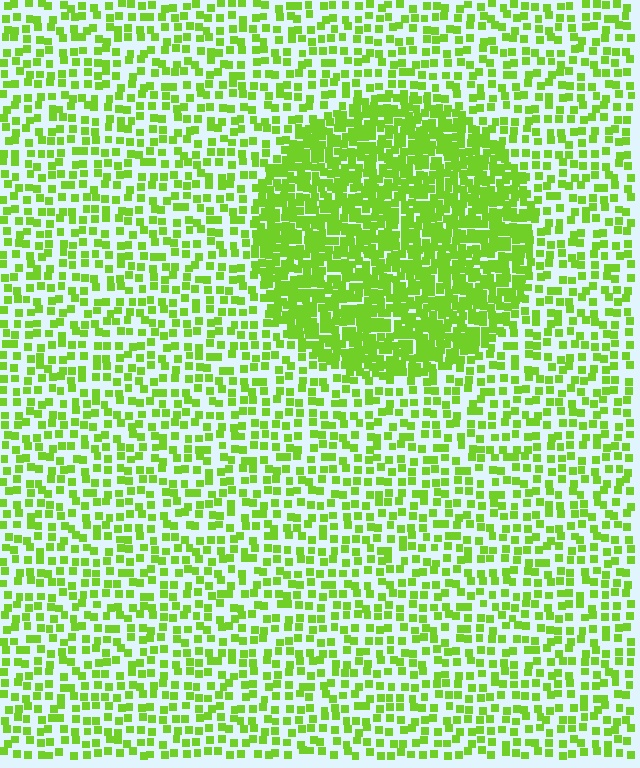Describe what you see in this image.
The image contains small lime elements arranged at two different densities. A circle-shaped region is visible where the elements are more densely packed than the surrounding area.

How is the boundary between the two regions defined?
The boundary is defined by a change in element density (approximately 2.3x ratio). All elements are the same color, size, and shape.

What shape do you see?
I see a circle.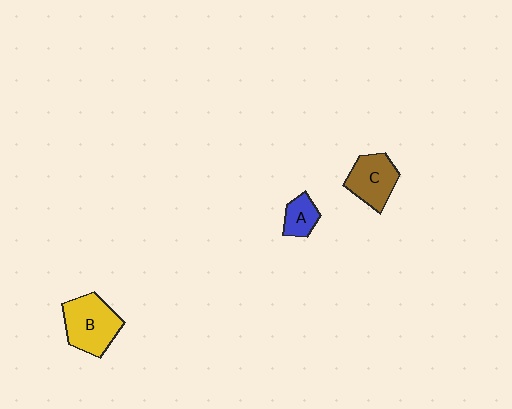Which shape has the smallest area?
Shape A (blue).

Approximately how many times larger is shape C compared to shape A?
Approximately 1.8 times.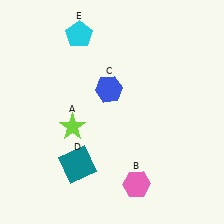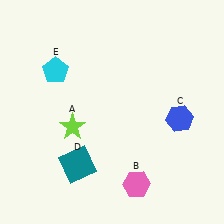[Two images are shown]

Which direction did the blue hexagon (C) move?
The blue hexagon (C) moved right.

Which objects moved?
The objects that moved are: the blue hexagon (C), the cyan pentagon (E).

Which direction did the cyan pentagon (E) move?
The cyan pentagon (E) moved down.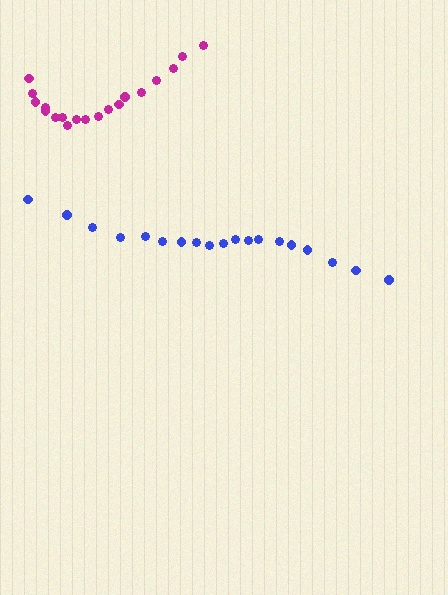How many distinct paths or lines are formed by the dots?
There are 2 distinct paths.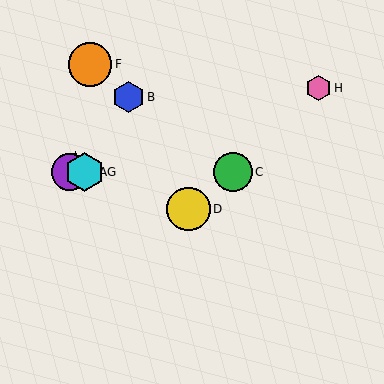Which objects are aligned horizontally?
Objects A, C, E, G are aligned horizontally.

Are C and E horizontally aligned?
Yes, both are at y≈172.